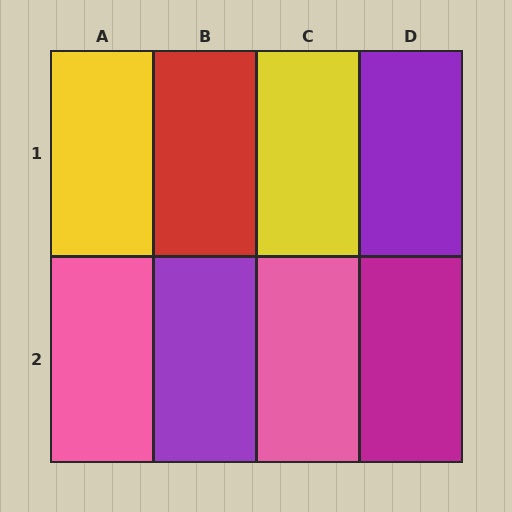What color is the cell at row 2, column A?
Pink.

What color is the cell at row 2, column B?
Purple.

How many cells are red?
1 cell is red.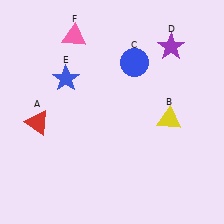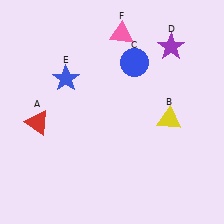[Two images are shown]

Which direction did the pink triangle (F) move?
The pink triangle (F) moved right.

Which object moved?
The pink triangle (F) moved right.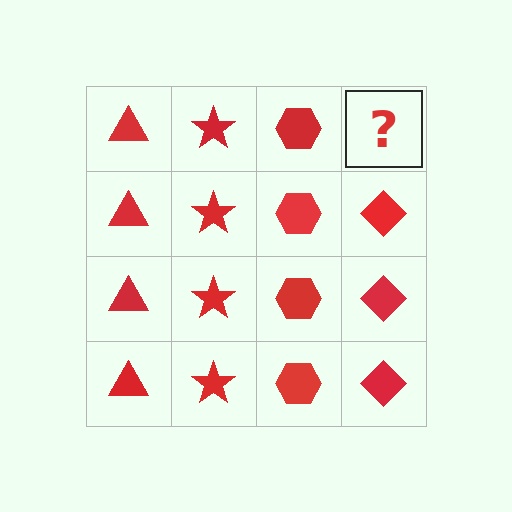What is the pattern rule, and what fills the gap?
The rule is that each column has a consistent shape. The gap should be filled with a red diamond.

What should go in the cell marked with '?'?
The missing cell should contain a red diamond.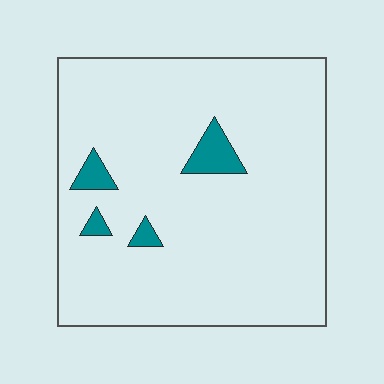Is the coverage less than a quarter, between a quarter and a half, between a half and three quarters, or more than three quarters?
Less than a quarter.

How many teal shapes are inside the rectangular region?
4.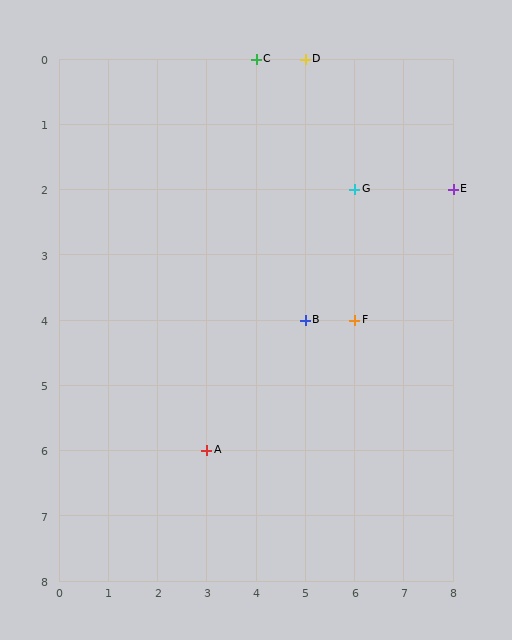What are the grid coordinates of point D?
Point D is at grid coordinates (5, 0).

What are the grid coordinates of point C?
Point C is at grid coordinates (4, 0).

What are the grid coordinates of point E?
Point E is at grid coordinates (8, 2).